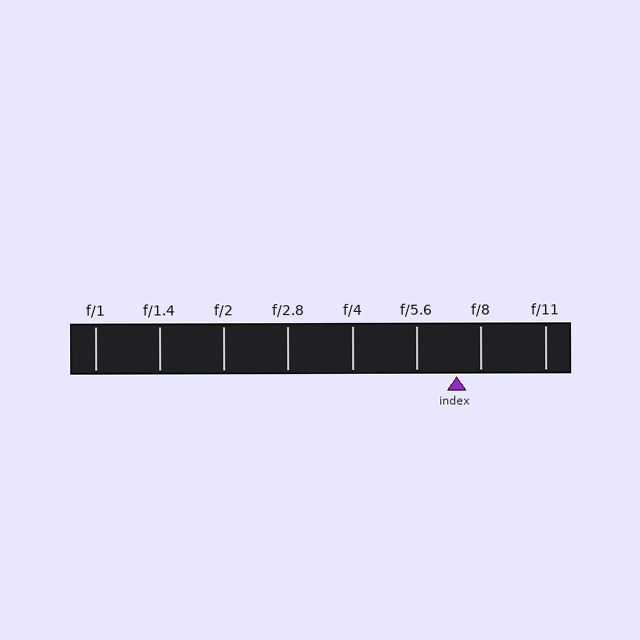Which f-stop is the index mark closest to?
The index mark is closest to f/8.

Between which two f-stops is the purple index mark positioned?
The index mark is between f/5.6 and f/8.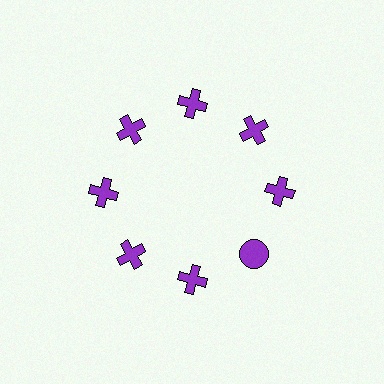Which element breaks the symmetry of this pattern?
The purple circle at roughly the 4 o'clock position breaks the symmetry. All other shapes are purple crosses.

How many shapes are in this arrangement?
There are 8 shapes arranged in a ring pattern.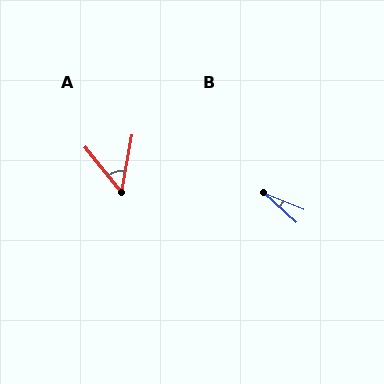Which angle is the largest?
A, at approximately 49 degrees.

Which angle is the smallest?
B, at approximately 20 degrees.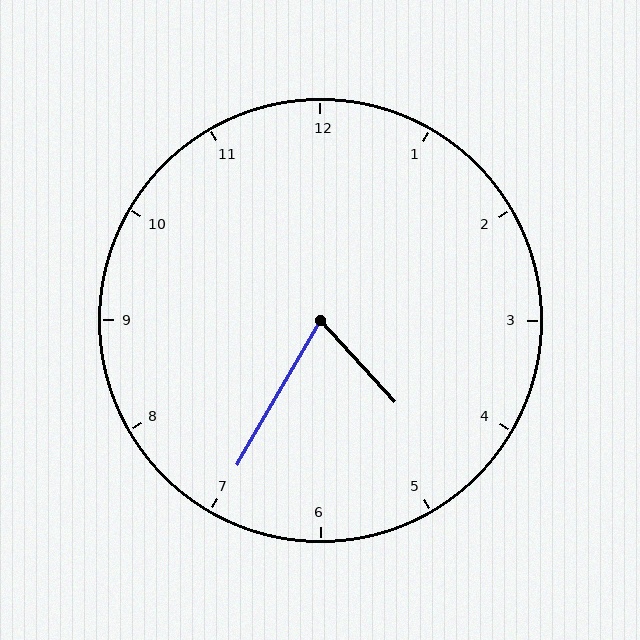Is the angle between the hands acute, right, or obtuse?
It is acute.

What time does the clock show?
4:35.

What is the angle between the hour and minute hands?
Approximately 72 degrees.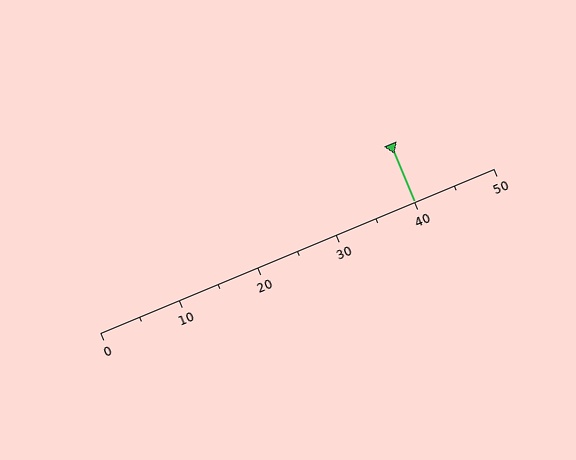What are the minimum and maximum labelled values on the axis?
The axis runs from 0 to 50.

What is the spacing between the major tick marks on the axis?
The major ticks are spaced 10 apart.